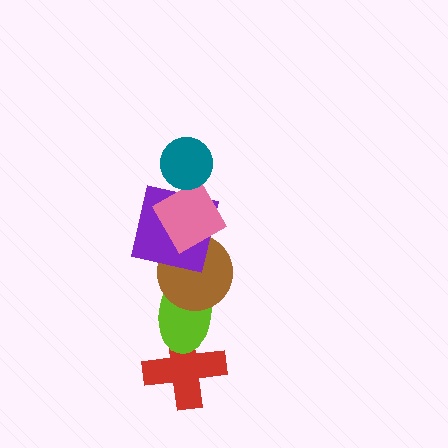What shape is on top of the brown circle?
The purple square is on top of the brown circle.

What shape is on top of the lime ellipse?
The brown circle is on top of the lime ellipse.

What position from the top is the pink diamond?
The pink diamond is 2nd from the top.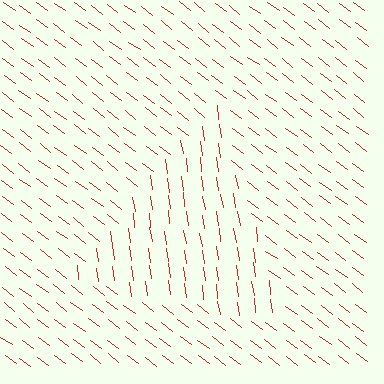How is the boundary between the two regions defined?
The boundary is defined purely by a change in line orientation (approximately 45 degrees difference). All lines are the same color and thickness.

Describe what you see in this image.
The image is filled with small red line segments. A triangle region in the image has lines oriented differently from the surrounding lines, creating a visible texture boundary.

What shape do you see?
I see a triangle.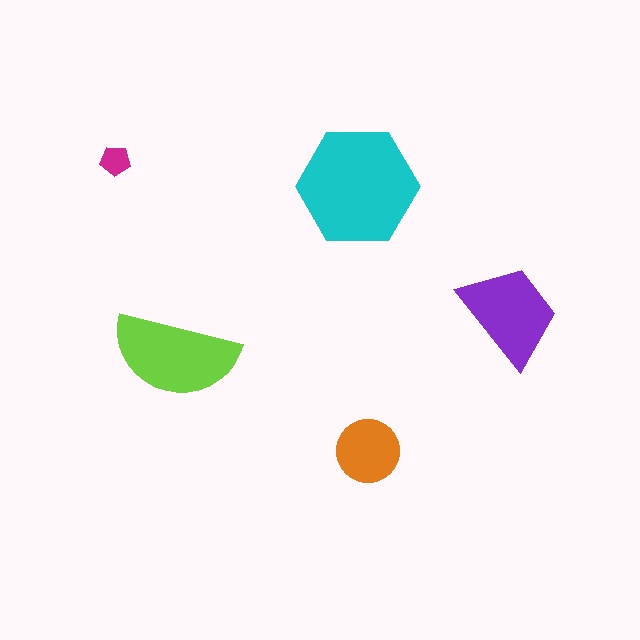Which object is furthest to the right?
The purple trapezoid is rightmost.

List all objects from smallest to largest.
The magenta pentagon, the orange circle, the purple trapezoid, the lime semicircle, the cyan hexagon.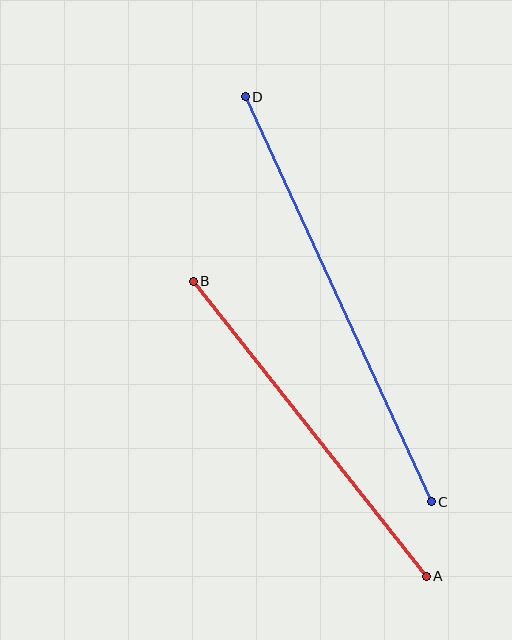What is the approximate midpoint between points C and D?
The midpoint is at approximately (338, 299) pixels.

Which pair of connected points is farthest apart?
Points C and D are farthest apart.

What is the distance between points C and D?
The distance is approximately 446 pixels.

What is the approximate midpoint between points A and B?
The midpoint is at approximately (310, 429) pixels.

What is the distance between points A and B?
The distance is approximately 376 pixels.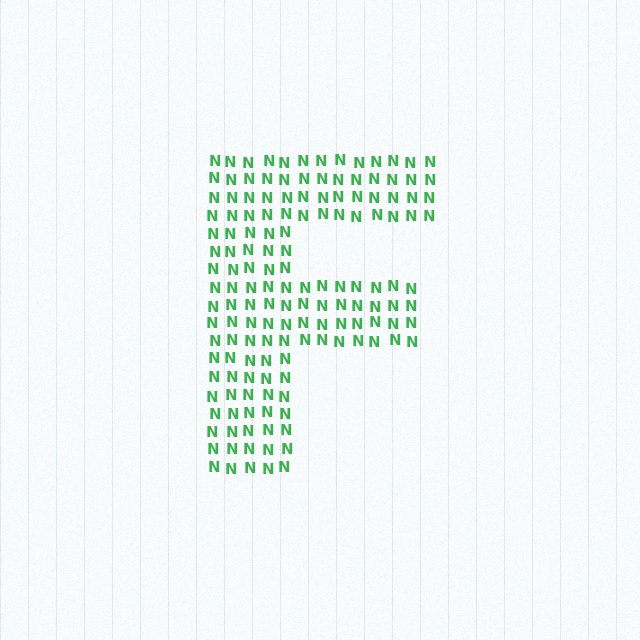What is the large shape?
The large shape is the letter F.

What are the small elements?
The small elements are letter N's.